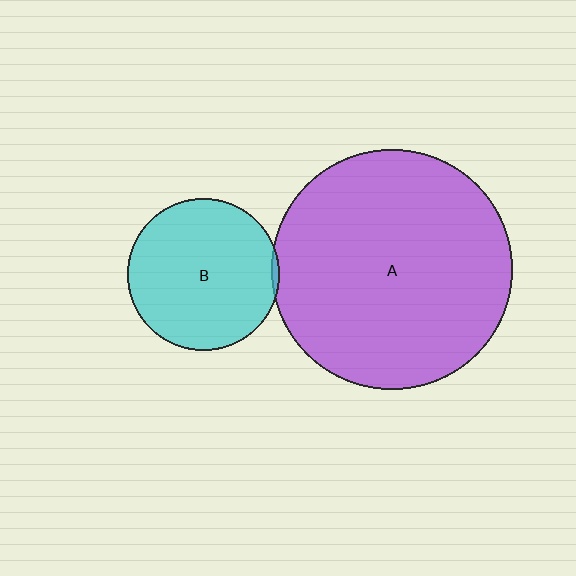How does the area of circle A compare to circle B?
Approximately 2.5 times.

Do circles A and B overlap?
Yes.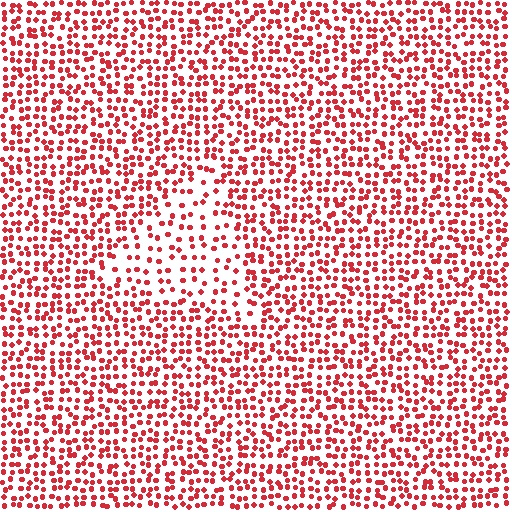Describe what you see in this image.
The image contains small red elements arranged at two different densities. A triangle-shaped region is visible where the elements are less densely packed than the surrounding area.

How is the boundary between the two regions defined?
The boundary is defined by a change in element density (approximately 1.9x ratio). All elements are the same color, size, and shape.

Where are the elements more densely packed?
The elements are more densely packed outside the triangle boundary.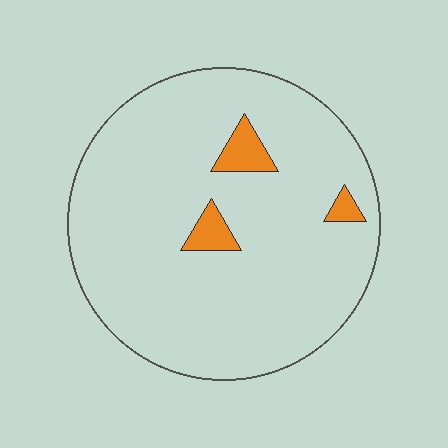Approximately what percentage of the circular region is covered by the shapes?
Approximately 5%.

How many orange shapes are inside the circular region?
3.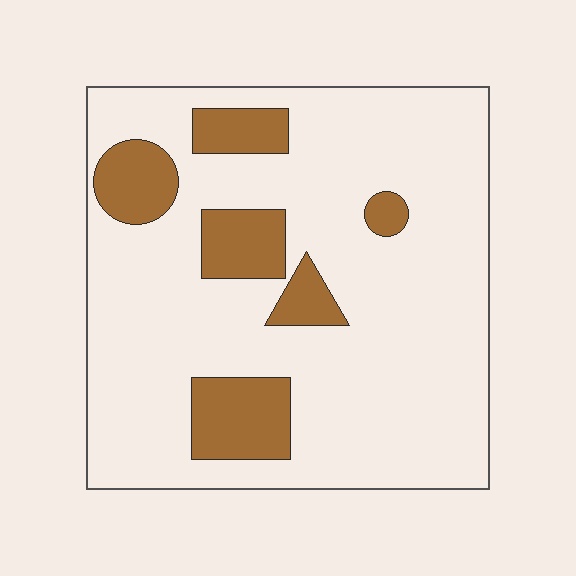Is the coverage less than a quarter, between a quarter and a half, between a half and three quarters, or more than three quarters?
Less than a quarter.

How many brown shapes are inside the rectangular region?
6.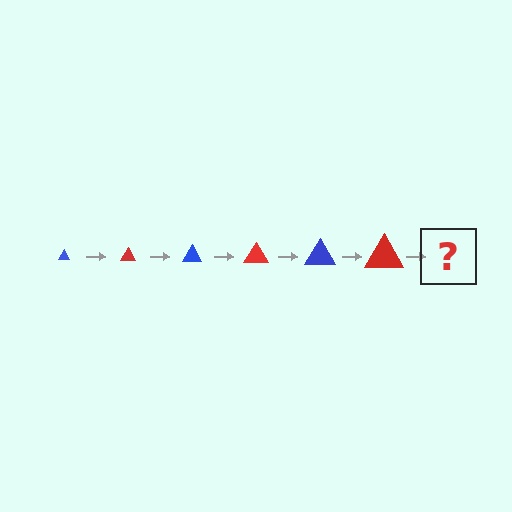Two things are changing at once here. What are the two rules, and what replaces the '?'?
The two rules are that the triangle grows larger each step and the color cycles through blue and red. The '?' should be a blue triangle, larger than the previous one.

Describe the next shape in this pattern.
It should be a blue triangle, larger than the previous one.